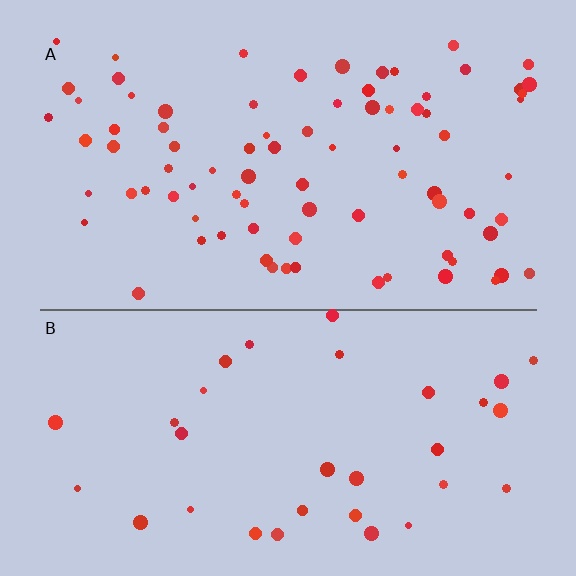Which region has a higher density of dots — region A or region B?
A (the top).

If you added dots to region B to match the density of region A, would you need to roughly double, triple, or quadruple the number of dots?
Approximately double.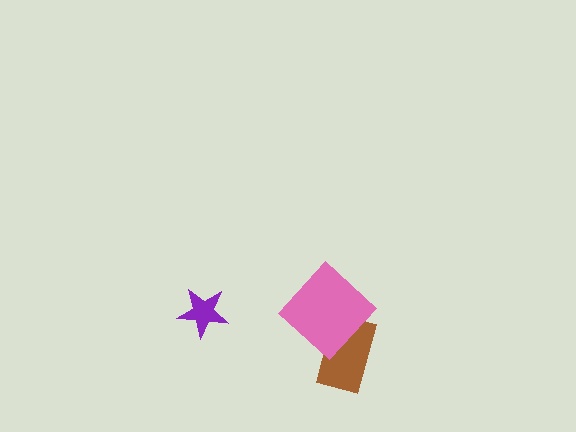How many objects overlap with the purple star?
0 objects overlap with the purple star.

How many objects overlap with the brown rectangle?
1 object overlaps with the brown rectangle.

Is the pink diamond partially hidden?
No, no other shape covers it.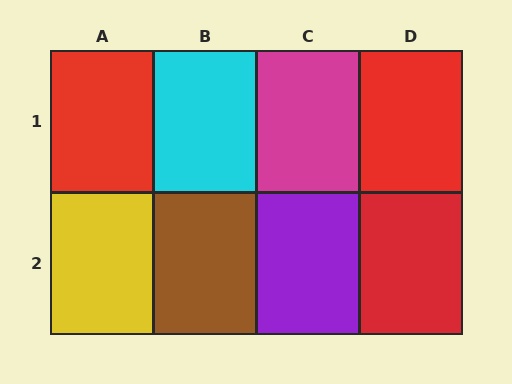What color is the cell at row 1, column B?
Cyan.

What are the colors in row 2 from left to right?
Yellow, brown, purple, red.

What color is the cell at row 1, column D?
Red.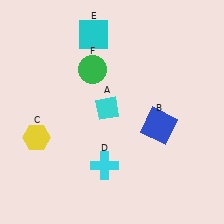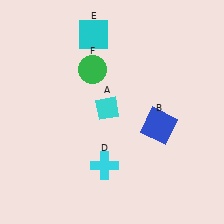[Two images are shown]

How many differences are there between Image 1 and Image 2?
There is 1 difference between the two images.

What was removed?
The yellow hexagon (C) was removed in Image 2.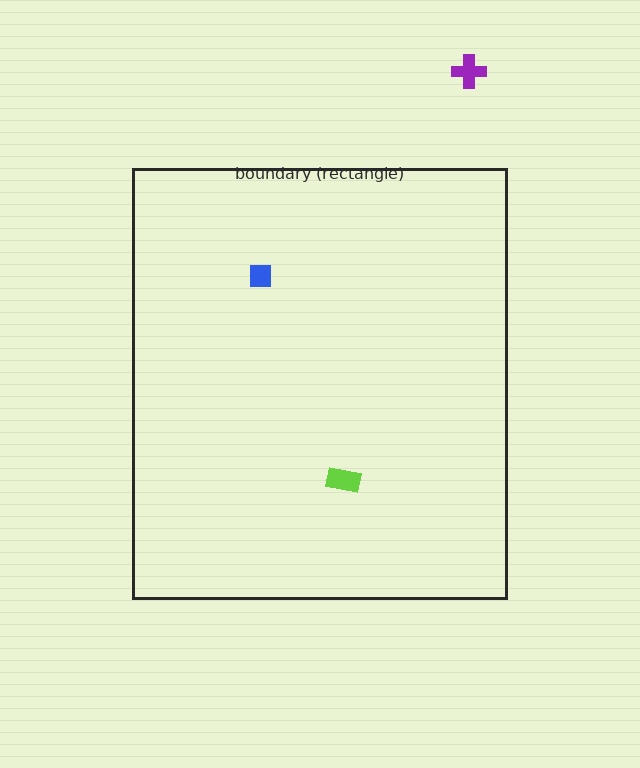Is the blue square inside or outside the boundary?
Inside.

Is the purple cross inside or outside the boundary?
Outside.